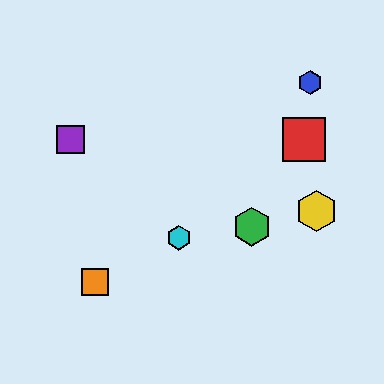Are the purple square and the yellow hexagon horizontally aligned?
No, the purple square is at y≈139 and the yellow hexagon is at y≈211.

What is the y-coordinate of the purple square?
The purple square is at y≈139.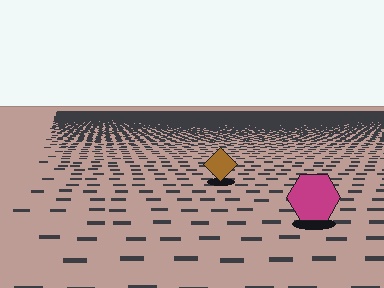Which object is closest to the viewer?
The magenta hexagon is closest. The texture marks near it are larger and more spread out.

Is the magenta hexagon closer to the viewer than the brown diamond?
Yes. The magenta hexagon is closer — you can tell from the texture gradient: the ground texture is coarser near it.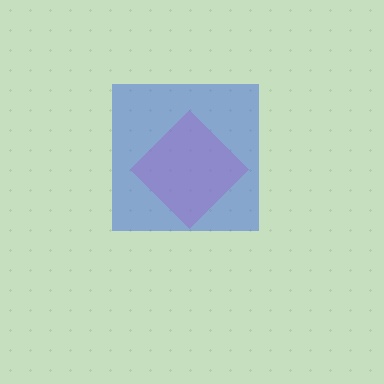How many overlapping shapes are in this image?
There are 2 overlapping shapes in the image.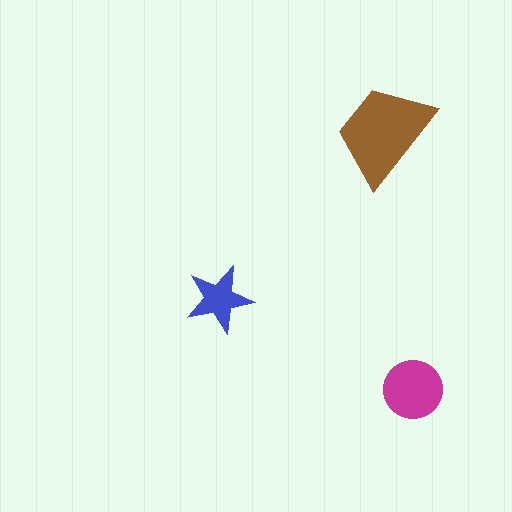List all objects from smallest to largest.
The blue star, the magenta circle, the brown trapezoid.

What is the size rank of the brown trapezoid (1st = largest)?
1st.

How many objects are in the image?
There are 3 objects in the image.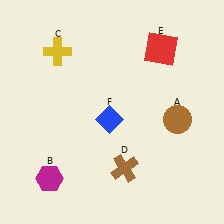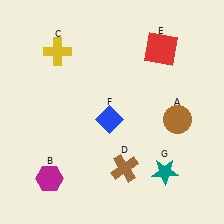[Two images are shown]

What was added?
A teal star (G) was added in Image 2.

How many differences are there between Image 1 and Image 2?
There is 1 difference between the two images.